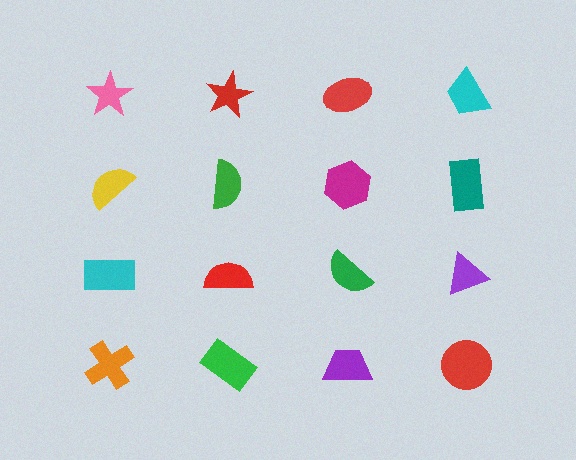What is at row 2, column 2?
A green semicircle.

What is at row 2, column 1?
A yellow semicircle.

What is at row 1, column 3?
A red ellipse.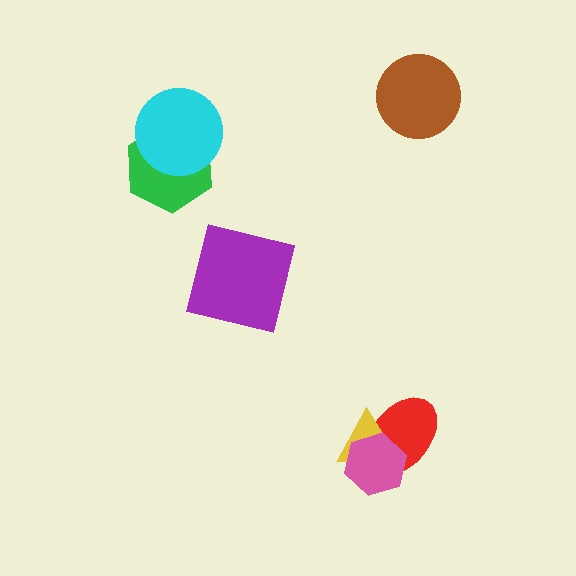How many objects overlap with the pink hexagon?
2 objects overlap with the pink hexagon.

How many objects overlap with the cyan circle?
1 object overlaps with the cyan circle.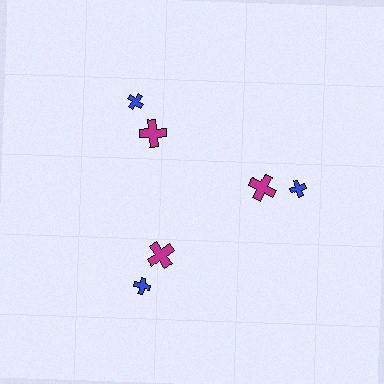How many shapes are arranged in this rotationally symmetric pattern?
There are 6 shapes, arranged in 3 groups of 2.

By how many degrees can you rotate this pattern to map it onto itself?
The pattern maps onto itself every 120 degrees of rotation.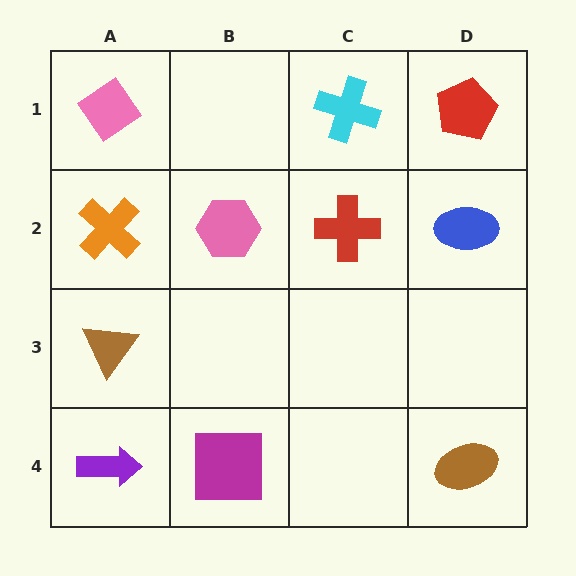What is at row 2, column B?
A pink hexagon.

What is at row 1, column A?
A pink diamond.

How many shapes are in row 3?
1 shape.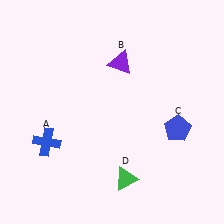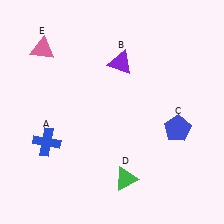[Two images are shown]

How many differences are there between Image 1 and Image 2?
There is 1 difference between the two images.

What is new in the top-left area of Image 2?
A pink triangle (E) was added in the top-left area of Image 2.